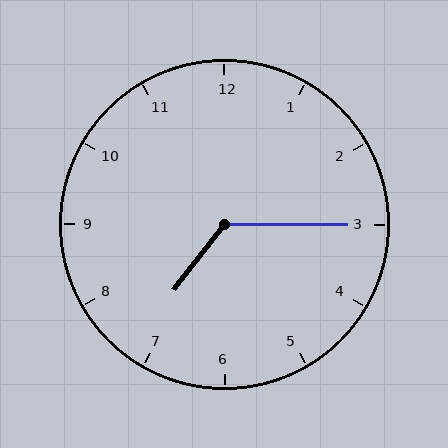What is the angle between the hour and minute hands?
Approximately 128 degrees.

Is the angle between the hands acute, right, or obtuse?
It is obtuse.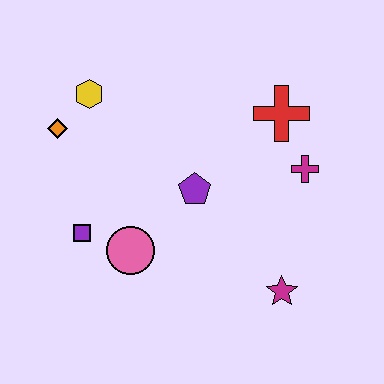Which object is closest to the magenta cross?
The red cross is closest to the magenta cross.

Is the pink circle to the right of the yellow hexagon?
Yes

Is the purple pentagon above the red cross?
No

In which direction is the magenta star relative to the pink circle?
The magenta star is to the right of the pink circle.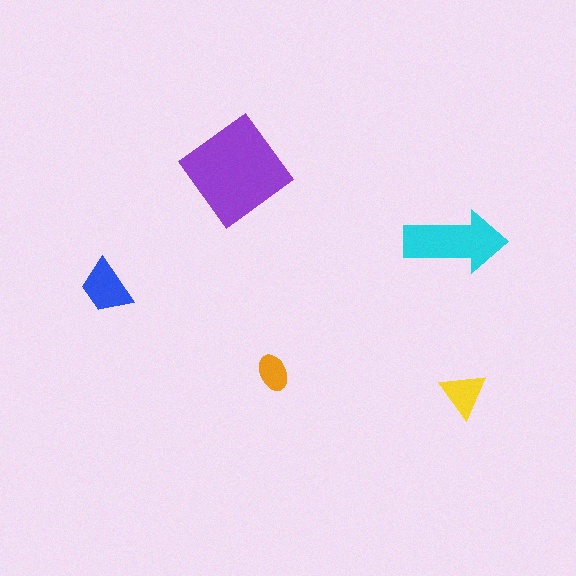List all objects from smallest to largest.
The orange ellipse, the yellow triangle, the blue trapezoid, the cyan arrow, the purple diamond.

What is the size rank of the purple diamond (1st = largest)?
1st.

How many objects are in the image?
There are 5 objects in the image.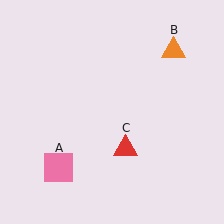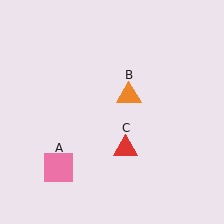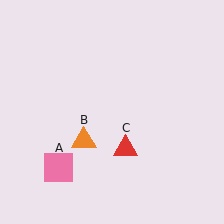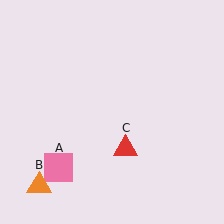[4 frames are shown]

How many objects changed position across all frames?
1 object changed position: orange triangle (object B).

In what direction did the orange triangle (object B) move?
The orange triangle (object B) moved down and to the left.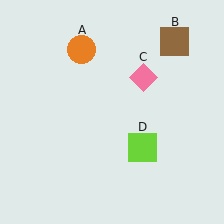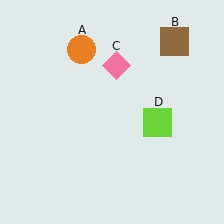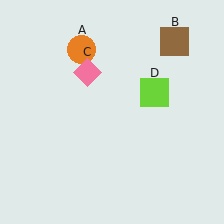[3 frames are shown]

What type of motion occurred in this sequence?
The pink diamond (object C), lime square (object D) rotated counterclockwise around the center of the scene.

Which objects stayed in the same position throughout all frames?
Orange circle (object A) and brown square (object B) remained stationary.